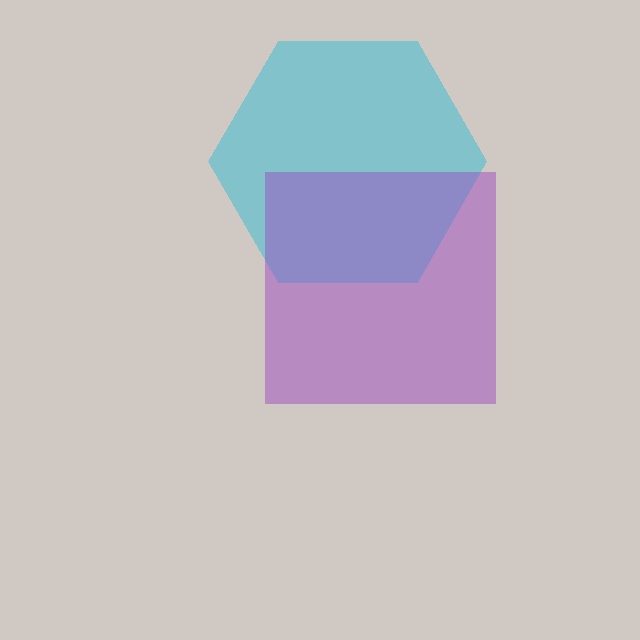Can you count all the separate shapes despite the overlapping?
Yes, there are 2 separate shapes.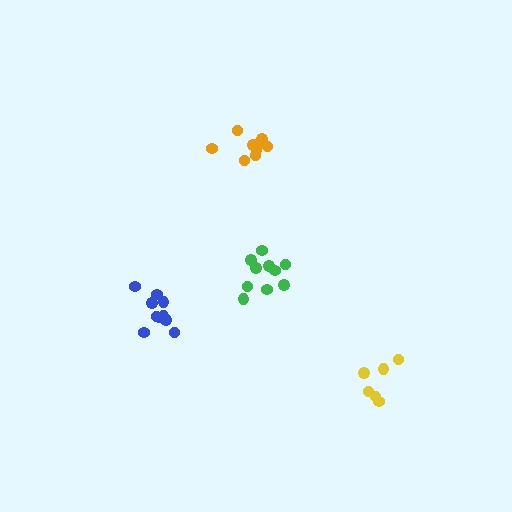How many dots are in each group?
Group 1: 10 dots, Group 2: 9 dots, Group 3: 6 dots, Group 4: 10 dots (35 total).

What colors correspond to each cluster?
The clusters are colored: green, orange, yellow, blue.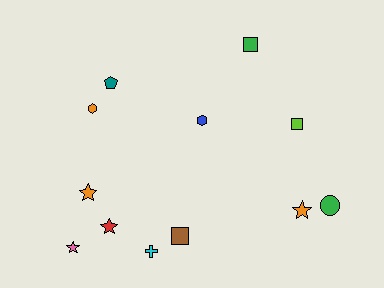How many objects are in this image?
There are 12 objects.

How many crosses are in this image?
There is 1 cross.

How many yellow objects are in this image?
There are no yellow objects.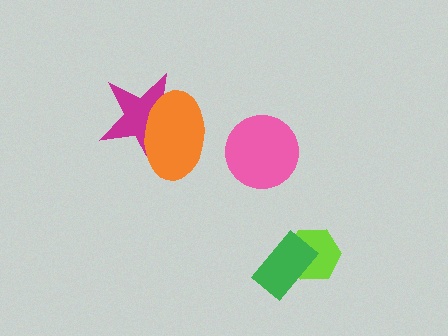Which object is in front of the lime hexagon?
The green rectangle is in front of the lime hexagon.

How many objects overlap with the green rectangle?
1 object overlaps with the green rectangle.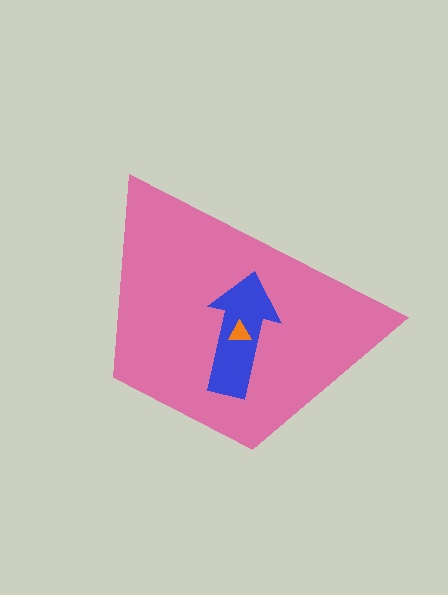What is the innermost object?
The orange triangle.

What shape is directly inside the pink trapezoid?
The blue arrow.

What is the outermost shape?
The pink trapezoid.